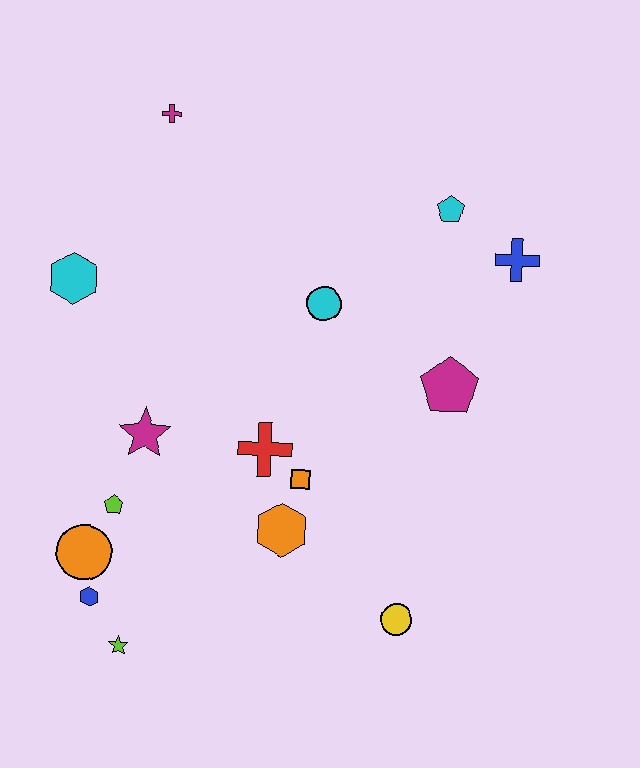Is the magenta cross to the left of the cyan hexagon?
No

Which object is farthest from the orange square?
The magenta cross is farthest from the orange square.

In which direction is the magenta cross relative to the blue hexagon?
The magenta cross is above the blue hexagon.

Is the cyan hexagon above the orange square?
Yes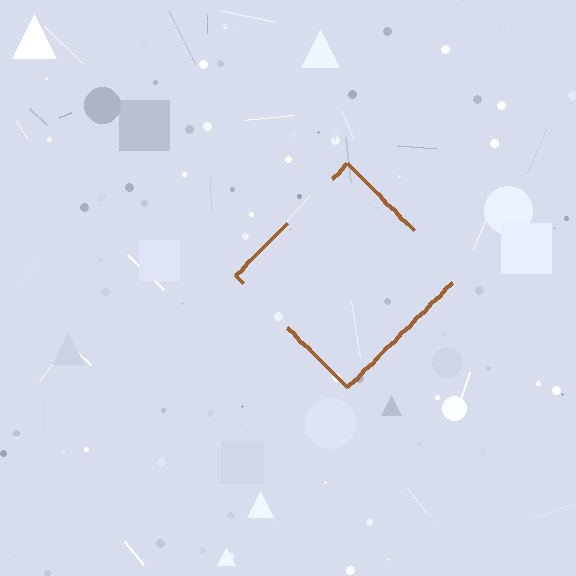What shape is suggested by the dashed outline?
The dashed outline suggests a diamond.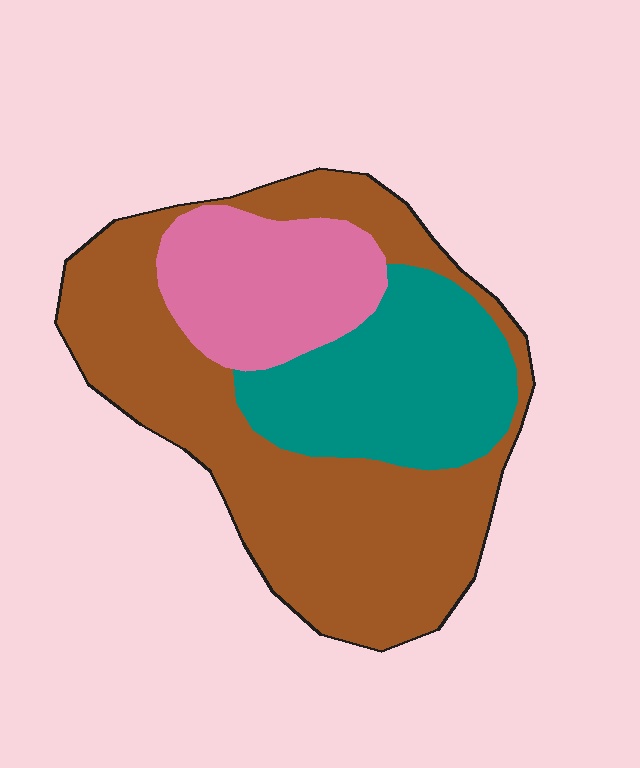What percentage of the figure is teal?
Teal takes up between a sixth and a third of the figure.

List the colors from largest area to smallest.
From largest to smallest: brown, teal, pink.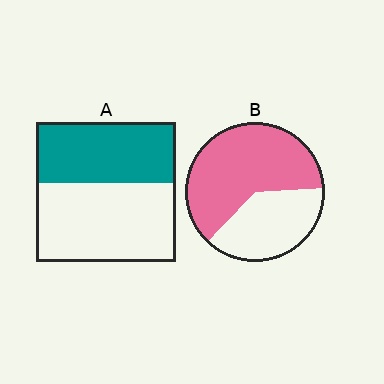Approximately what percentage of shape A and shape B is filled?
A is approximately 45% and B is approximately 60%.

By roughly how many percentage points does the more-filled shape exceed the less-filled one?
By roughly 20 percentage points (B over A).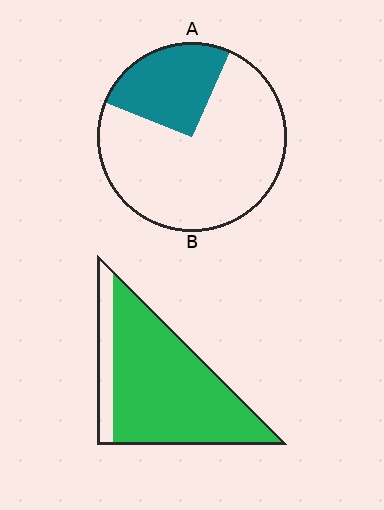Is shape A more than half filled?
No.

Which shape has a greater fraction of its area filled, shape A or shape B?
Shape B.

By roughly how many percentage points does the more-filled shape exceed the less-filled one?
By roughly 60 percentage points (B over A).